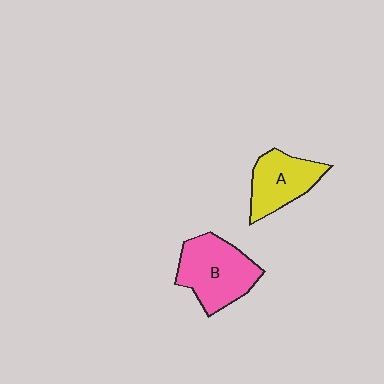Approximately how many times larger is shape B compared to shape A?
Approximately 1.3 times.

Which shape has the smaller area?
Shape A (yellow).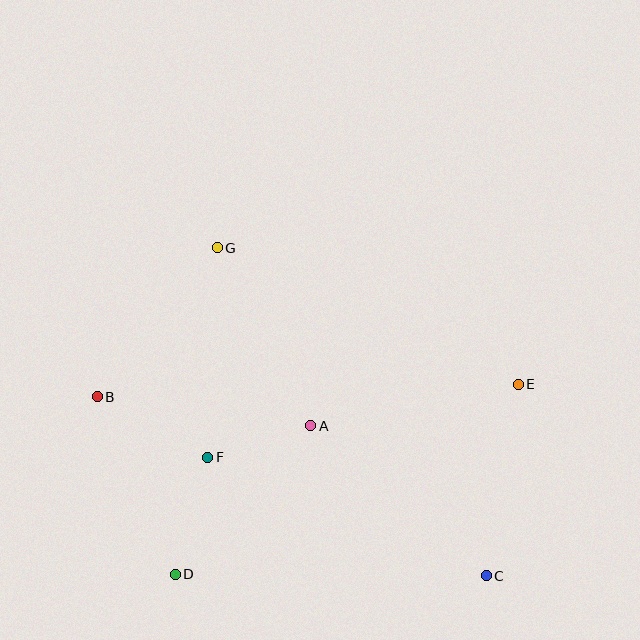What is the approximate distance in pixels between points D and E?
The distance between D and E is approximately 392 pixels.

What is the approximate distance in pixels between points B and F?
The distance between B and F is approximately 126 pixels.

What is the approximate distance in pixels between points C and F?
The distance between C and F is approximately 303 pixels.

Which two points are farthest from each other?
Points B and C are farthest from each other.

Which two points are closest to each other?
Points A and F are closest to each other.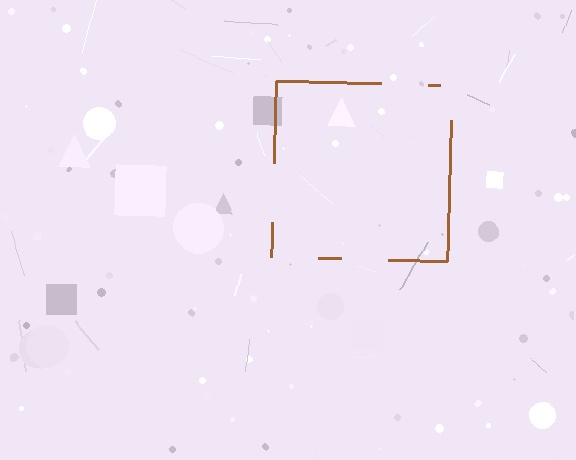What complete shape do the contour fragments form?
The contour fragments form a square.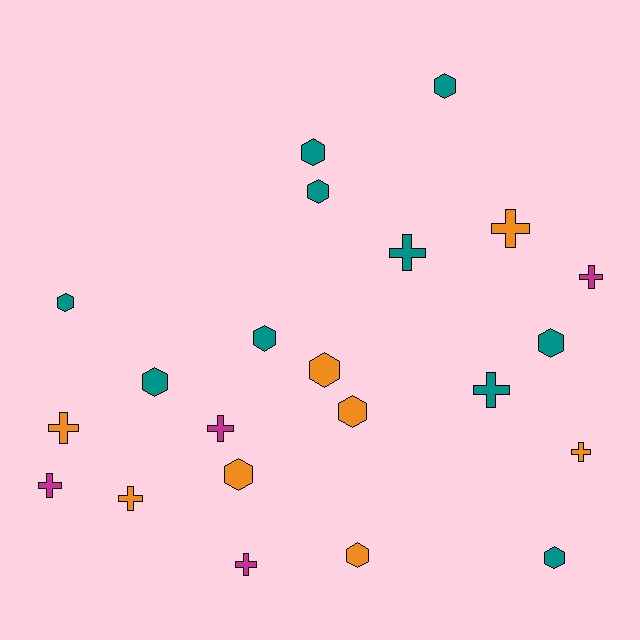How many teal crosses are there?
There are 2 teal crosses.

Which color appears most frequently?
Teal, with 10 objects.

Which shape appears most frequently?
Hexagon, with 12 objects.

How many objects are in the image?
There are 22 objects.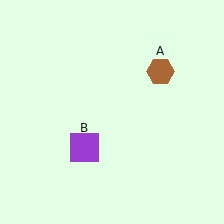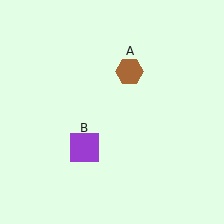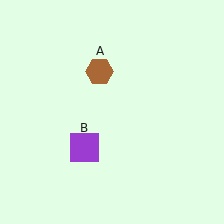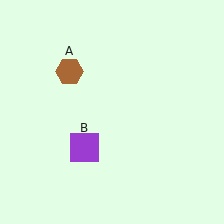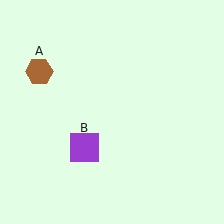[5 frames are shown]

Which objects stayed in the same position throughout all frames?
Purple square (object B) remained stationary.